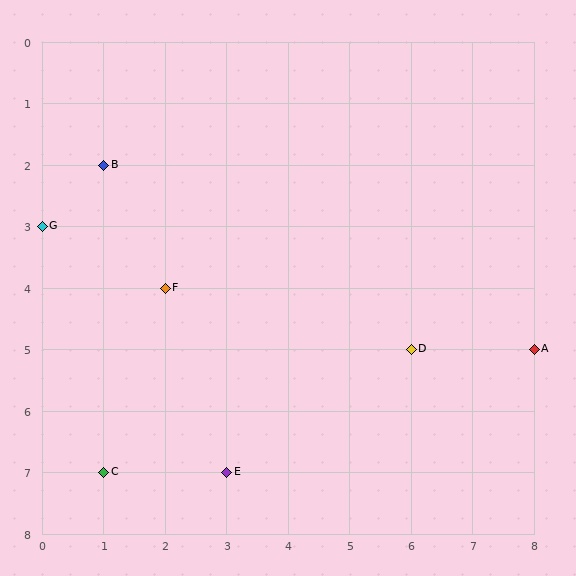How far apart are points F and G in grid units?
Points F and G are 2 columns and 1 row apart (about 2.2 grid units diagonally).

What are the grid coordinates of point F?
Point F is at grid coordinates (2, 4).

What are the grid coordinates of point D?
Point D is at grid coordinates (6, 5).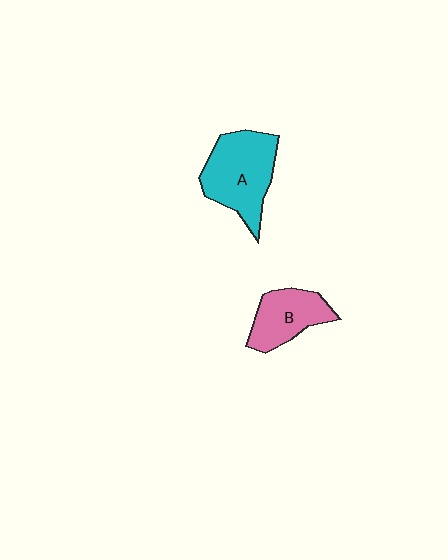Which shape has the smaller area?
Shape B (pink).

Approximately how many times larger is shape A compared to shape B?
Approximately 1.5 times.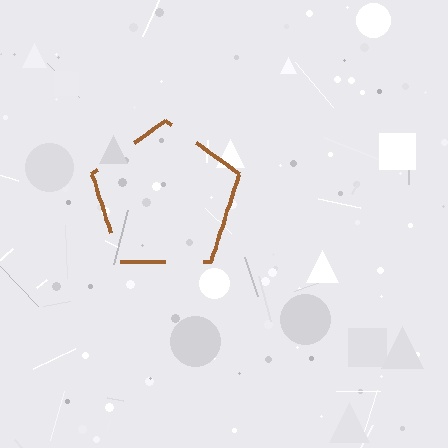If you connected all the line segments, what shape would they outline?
They would outline a pentagon.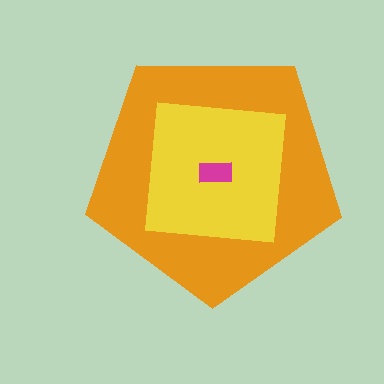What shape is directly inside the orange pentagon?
The yellow square.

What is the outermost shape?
The orange pentagon.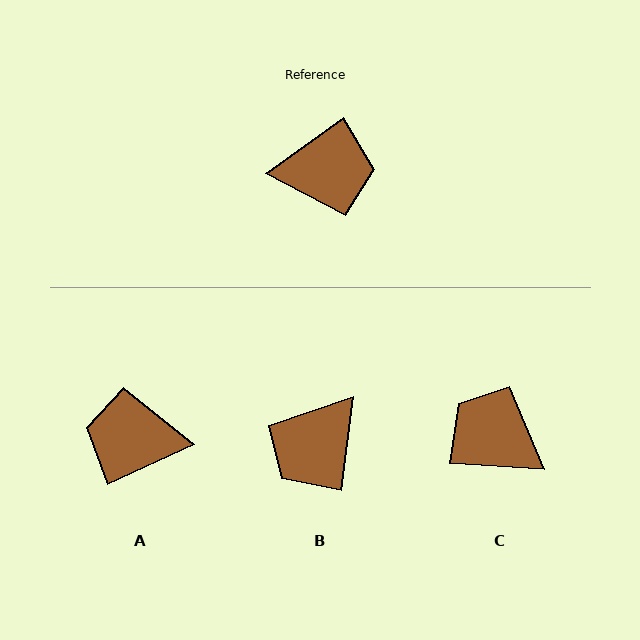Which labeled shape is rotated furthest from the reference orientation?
A, about 169 degrees away.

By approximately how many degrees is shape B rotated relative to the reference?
Approximately 133 degrees clockwise.